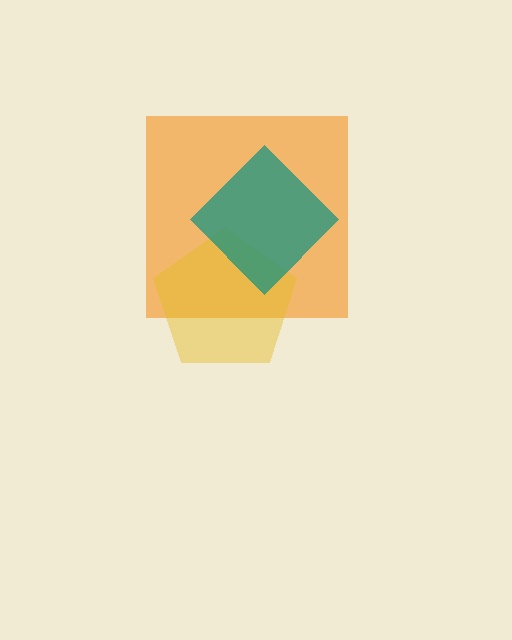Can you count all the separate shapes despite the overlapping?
Yes, there are 3 separate shapes.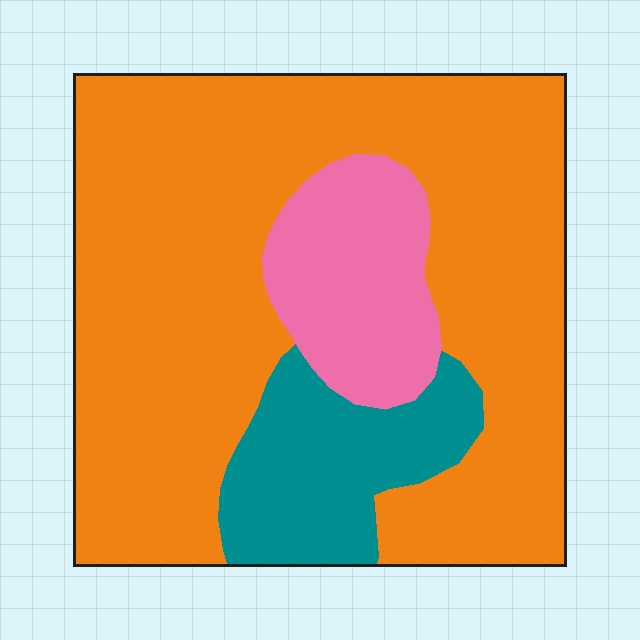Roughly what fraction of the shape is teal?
Teal takes up less than a sixth of the shape.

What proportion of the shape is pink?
Pink takes up about one eighth (1/8) of the shape.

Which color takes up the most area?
Orange, at roughly 70%.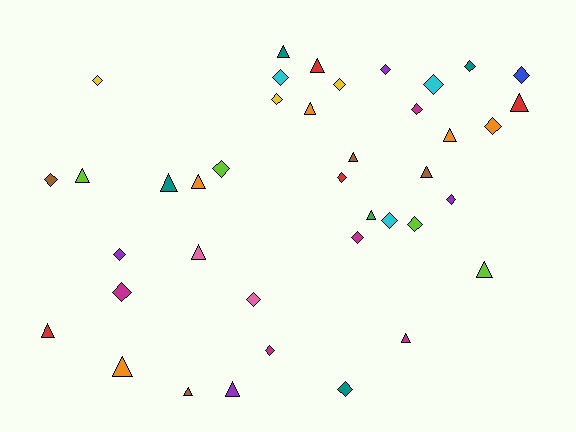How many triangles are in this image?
There are 18 triangles.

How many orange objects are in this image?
There are 5 orange objects.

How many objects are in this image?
There are 40 objects.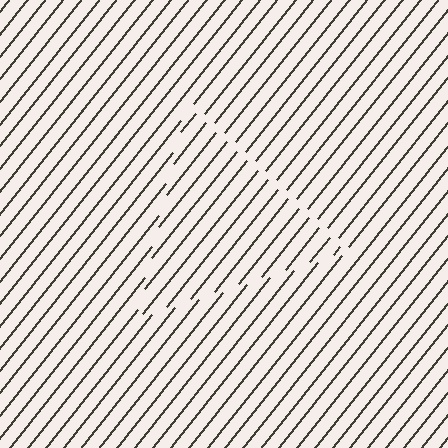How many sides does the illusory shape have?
3 sides — the line-ends trace a triangle.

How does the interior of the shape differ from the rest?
The interior of the shape contains the same grating, shifted by half a period — the contour is defined by the phase discontinuity where line-ends from the inner and outer gratings abut.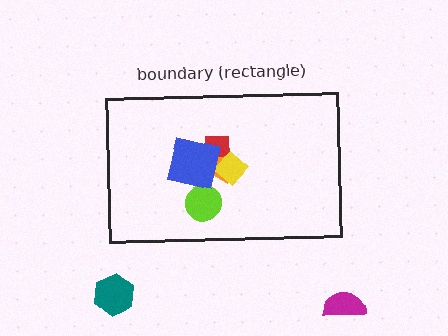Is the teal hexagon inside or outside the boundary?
Outside.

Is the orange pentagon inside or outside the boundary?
Inside.